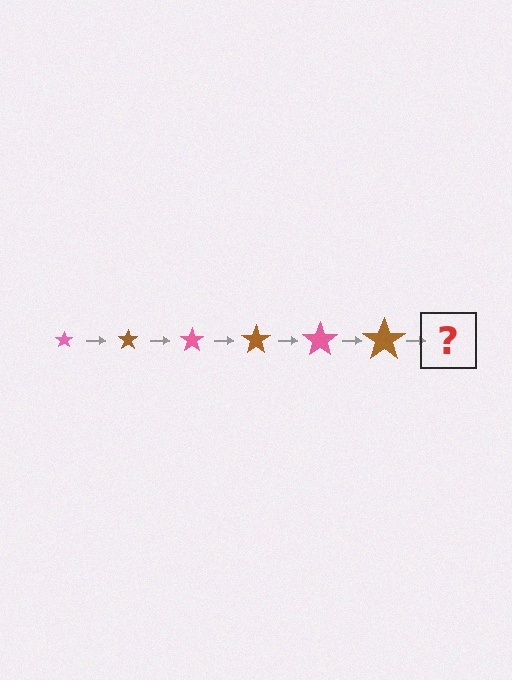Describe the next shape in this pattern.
It should be a pink star, larger than the previous one.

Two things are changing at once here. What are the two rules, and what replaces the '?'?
The two rules are that the star grows larger each step and the color cycles through pink and brown. The '?' should be a pink star, larger than the previous one.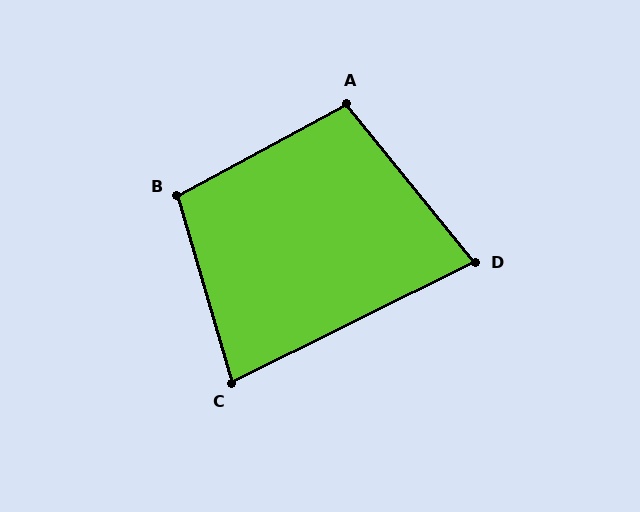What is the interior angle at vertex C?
Approximately 80 degrees (acute).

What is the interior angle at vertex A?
Approximately 100 degrees (obtuse).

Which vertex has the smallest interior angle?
D, at approximately 78 degrees.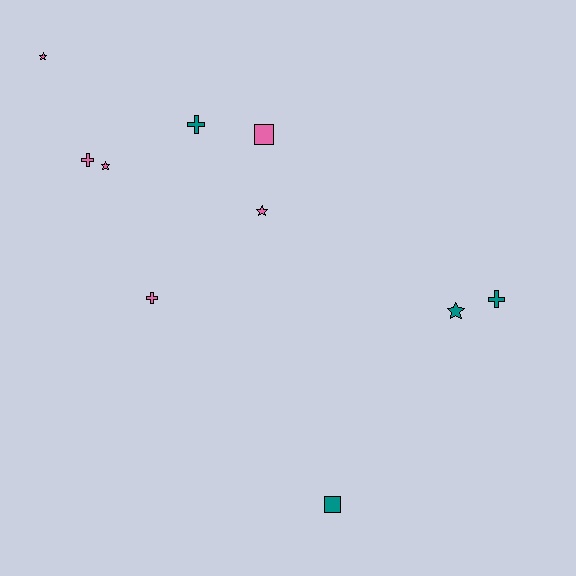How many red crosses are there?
There are no red crosses.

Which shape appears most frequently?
Star, with 4 objects.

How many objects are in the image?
There are 10 objects.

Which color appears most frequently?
Pink, with 6 objects.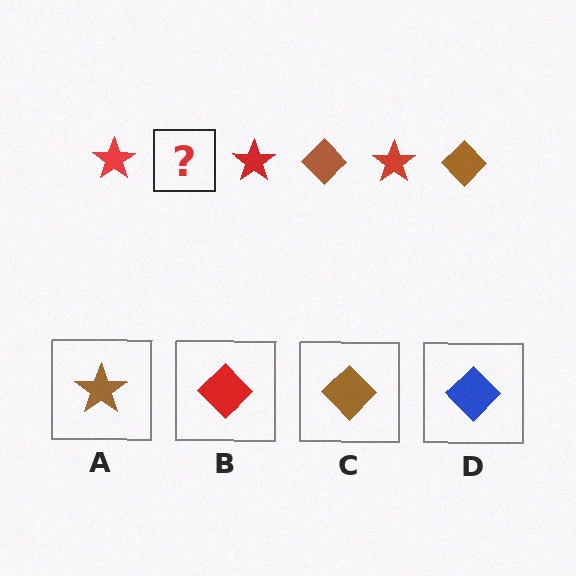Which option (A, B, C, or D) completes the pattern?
C.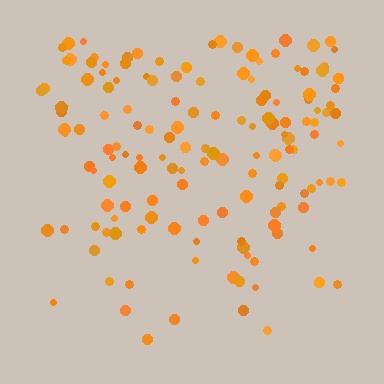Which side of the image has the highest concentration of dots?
The top.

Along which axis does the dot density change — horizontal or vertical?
Vertical.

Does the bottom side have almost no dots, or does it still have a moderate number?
Still a moderate number, just noticeably fewer than the top.